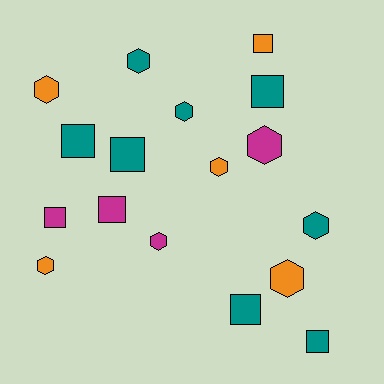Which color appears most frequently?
Teal, with 8 objects.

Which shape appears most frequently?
Hexagon, with 9 objects.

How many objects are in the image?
There are 17 objects.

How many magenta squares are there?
There are 2 magenta squares.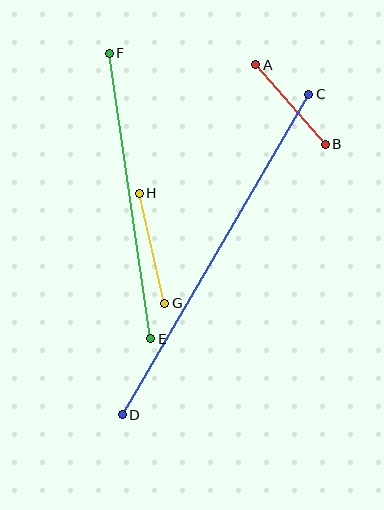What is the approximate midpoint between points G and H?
The midpoint is at approximately (152, 248) pixels.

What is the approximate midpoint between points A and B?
The midpoint is at approximately (290, 104) pixels.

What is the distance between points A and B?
The distance is approximately 106 pixels.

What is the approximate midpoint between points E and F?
The midpoint is at approximately (130, 196) pixels.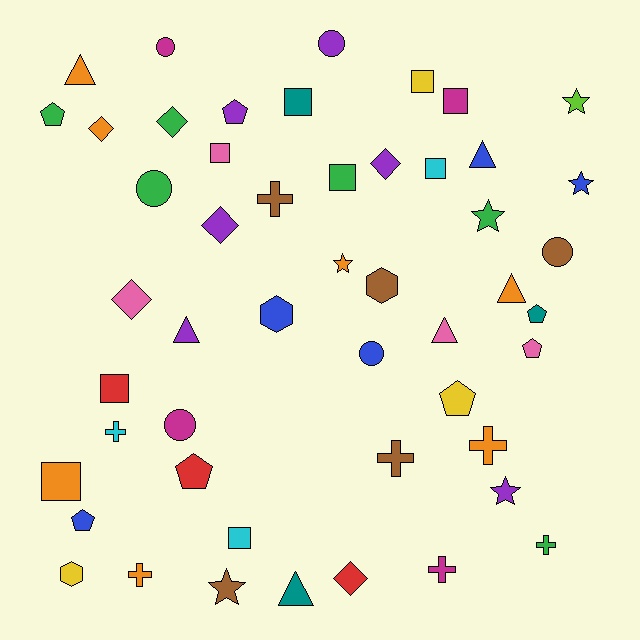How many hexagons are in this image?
There are 3 hexagons.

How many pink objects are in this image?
There are 4 pink objects.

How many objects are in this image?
There are 50 objects.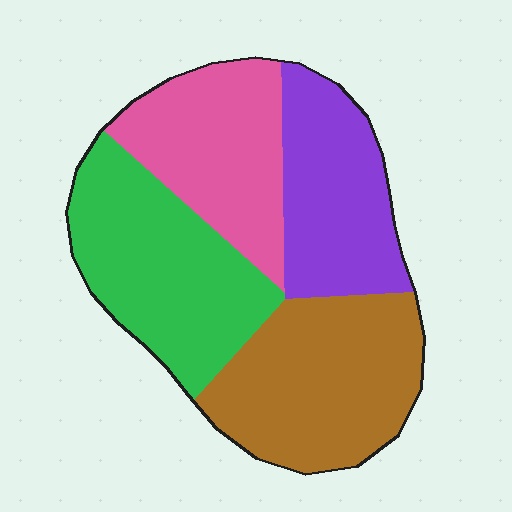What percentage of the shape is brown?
Brown takes up about one quarter (1/4) of the shape.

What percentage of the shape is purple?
Purple covers roughly 20% of the shape.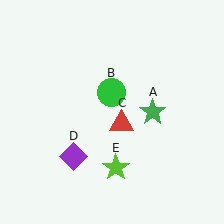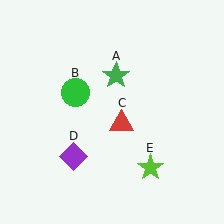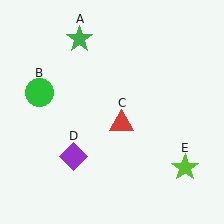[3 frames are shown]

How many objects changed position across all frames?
3 objects changed position: green star (object A), green circle (object B), lime star (object E).